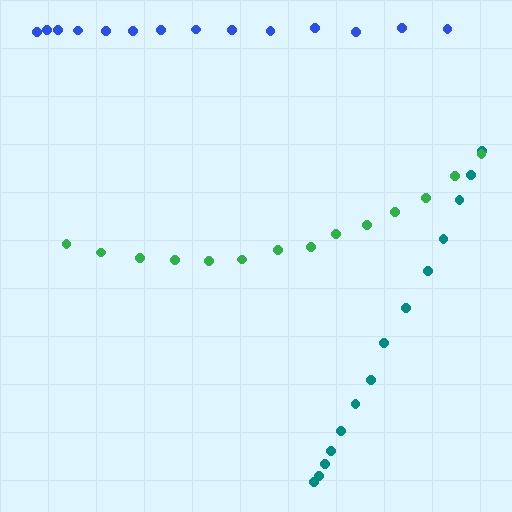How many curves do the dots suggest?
There are 3 distinct paths.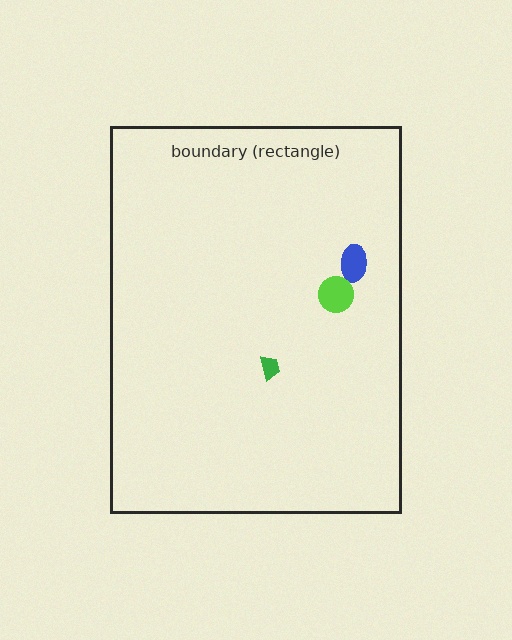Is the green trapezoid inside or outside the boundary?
Inside.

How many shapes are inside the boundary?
3 inside, 0 outside.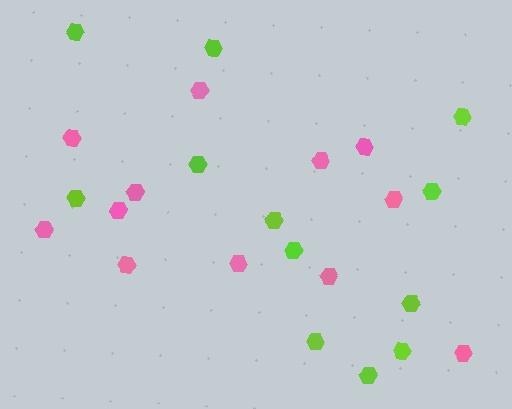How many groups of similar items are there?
There are 2 groups: one group of pink hexagons (12) and one group of lime hexagons (12).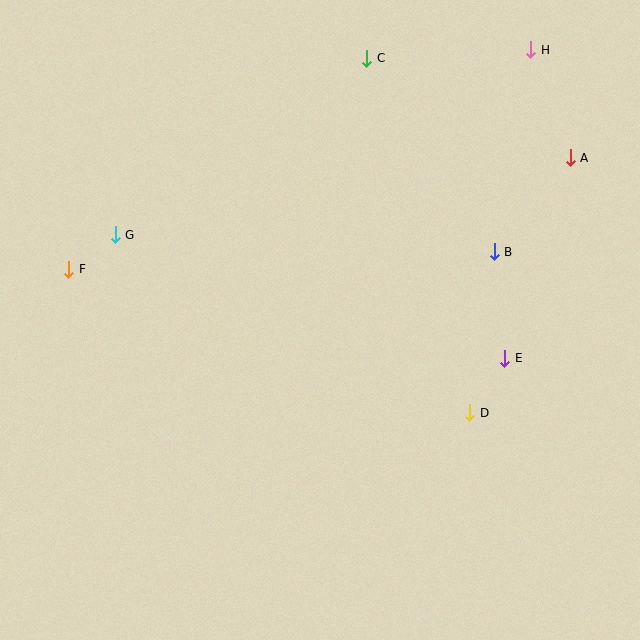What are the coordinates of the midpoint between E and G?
The midpoint between E and G is at (310, 296).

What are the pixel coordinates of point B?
Point B is at (494, 252).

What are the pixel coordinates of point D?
Point D is at (470, 413).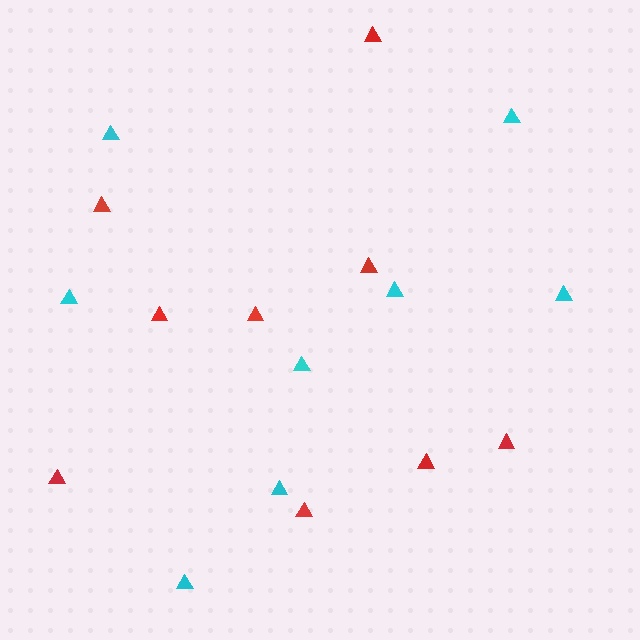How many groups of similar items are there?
There are 2 groups: one group of cyan triangles (8) and one group of red triangles (9).